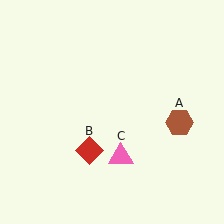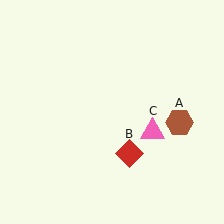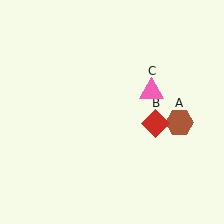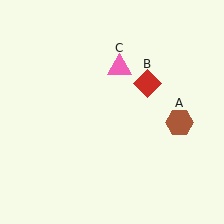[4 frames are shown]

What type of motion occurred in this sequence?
The red diamond (object B), pink triangle (object C) rotated counterclockwise around the center of the scene.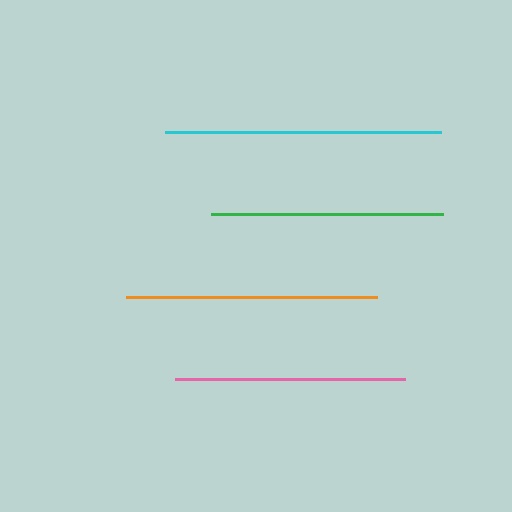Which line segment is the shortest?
The pink line is the shortest at approximately 230 pixels.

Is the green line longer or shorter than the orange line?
The orange line is longer than the green line.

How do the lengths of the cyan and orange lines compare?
The cyan and orange lines are approximately the same length.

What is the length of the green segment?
The green segment is approximately 232 pixels long.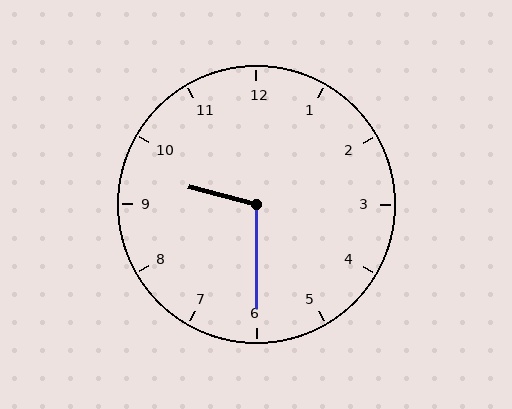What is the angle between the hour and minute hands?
Approximately 105 degrees.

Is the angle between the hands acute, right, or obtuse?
It is obtuse.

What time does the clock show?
9:30.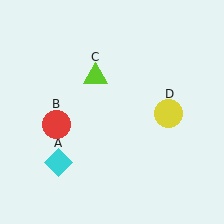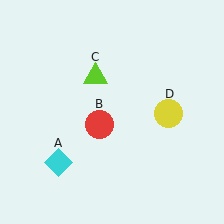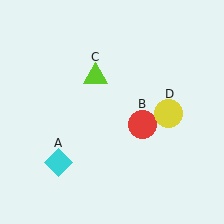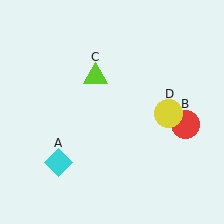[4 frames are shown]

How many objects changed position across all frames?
1 object changed position: red circle (object B).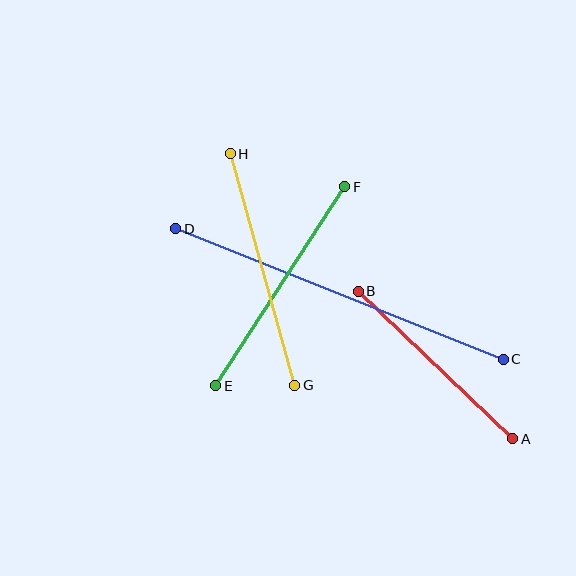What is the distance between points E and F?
The distance is approximately 237 pixels.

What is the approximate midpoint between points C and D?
The midpoint is at approximately (339, 294) pixels.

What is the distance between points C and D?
The distance is approximately 352 pixels.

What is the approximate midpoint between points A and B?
The midpoint is at approximately (436, 365) pixels.